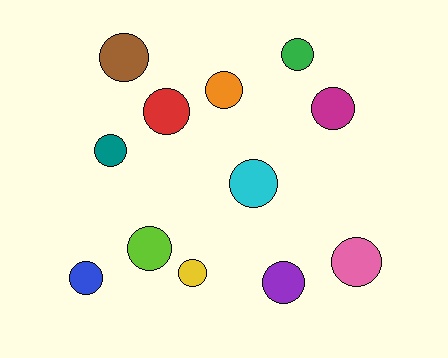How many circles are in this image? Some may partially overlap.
There are 12 circles.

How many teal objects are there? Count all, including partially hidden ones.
There is 1 teal object.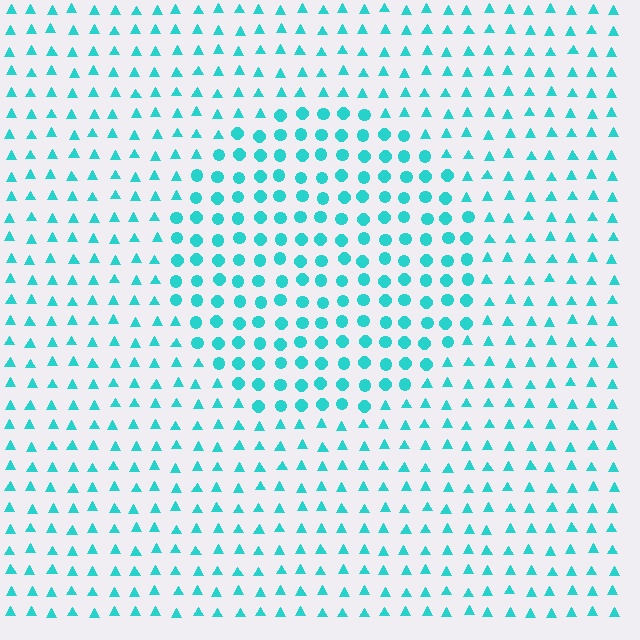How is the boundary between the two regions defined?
The boundary is defined by a change in element shape: circles inside vs. triangles outside. All elements share the same color and spacing.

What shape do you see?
I see a circle.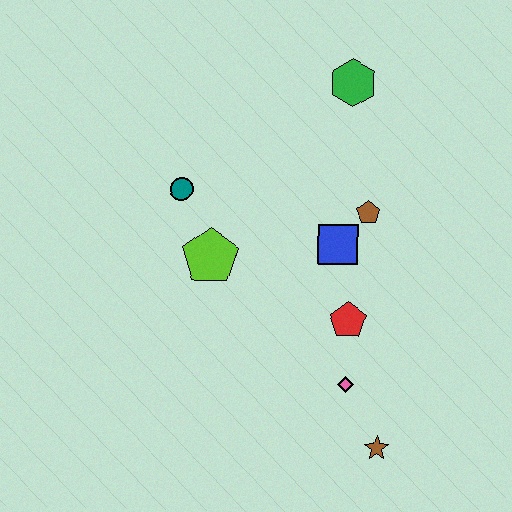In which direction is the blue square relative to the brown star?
The blue square is above the brown star.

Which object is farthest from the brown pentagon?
The brown star is farthest from the brown pentagon.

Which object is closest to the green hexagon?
The brown pentagon is closest to the green hexagon.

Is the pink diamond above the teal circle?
No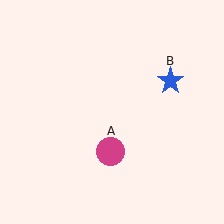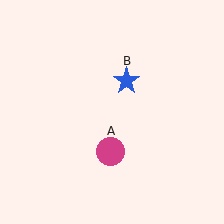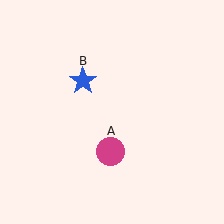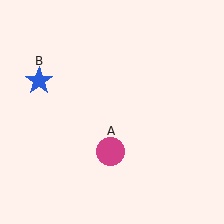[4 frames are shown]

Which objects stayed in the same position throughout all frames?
Magenta circle (object A) remained stationary.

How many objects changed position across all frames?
1 object changed position: blue star (object B).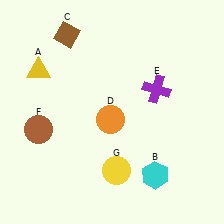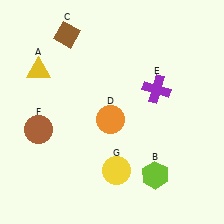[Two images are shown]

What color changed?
The hexagon (B) changed from cyan in Image 1 to lime in Image 2.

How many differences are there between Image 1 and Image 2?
There is 1 difference between the two images.